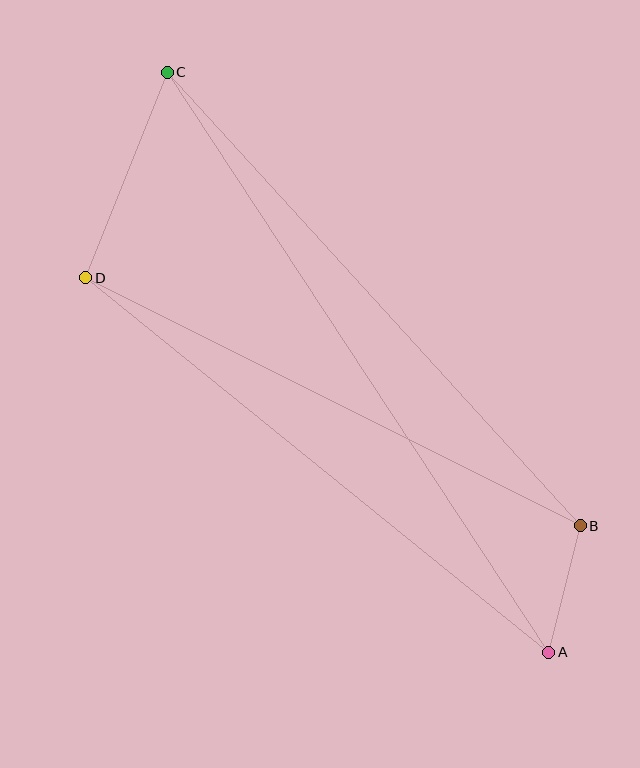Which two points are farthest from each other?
Points A and C are farthest from each other.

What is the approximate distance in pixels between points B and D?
The distance between B and D is approximately 553 pixels.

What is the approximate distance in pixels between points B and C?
The distance between B and C is approximately 614 pixels.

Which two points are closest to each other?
Points A and B are closest to each other.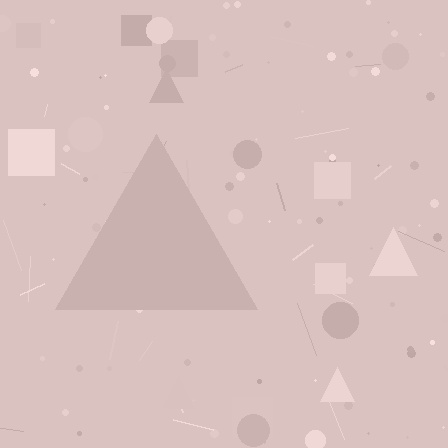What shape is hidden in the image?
A triangle is hidden in the image.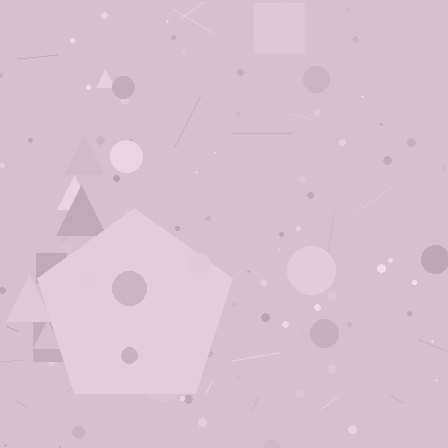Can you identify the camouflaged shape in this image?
The camouflaged shape is a pentagon.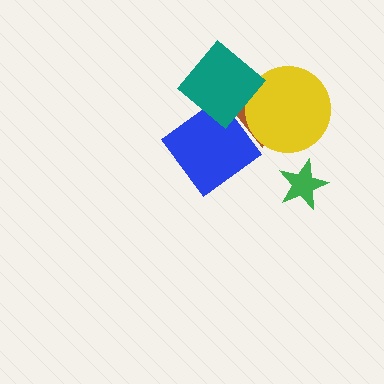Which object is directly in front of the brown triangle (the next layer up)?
The blue diamond is directly in front of the brown triangle.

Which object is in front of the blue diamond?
The teal diamond is in front of the blue diamond.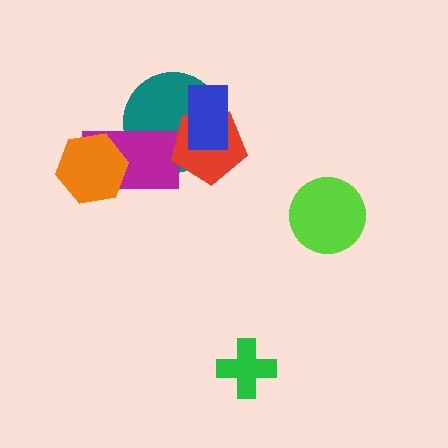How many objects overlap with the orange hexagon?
1 object overlaps with the orange hexagon.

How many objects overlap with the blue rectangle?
2 objects overlap with the blue rectangle.